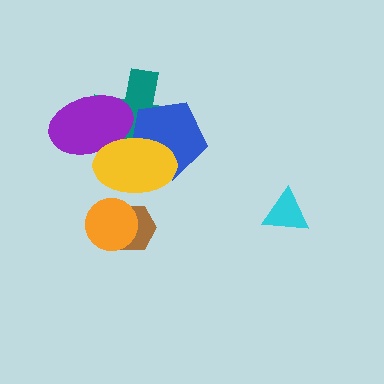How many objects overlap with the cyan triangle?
0 objects overlap with the cyan triangle.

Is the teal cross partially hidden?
Yes, it is partially covered by another shape.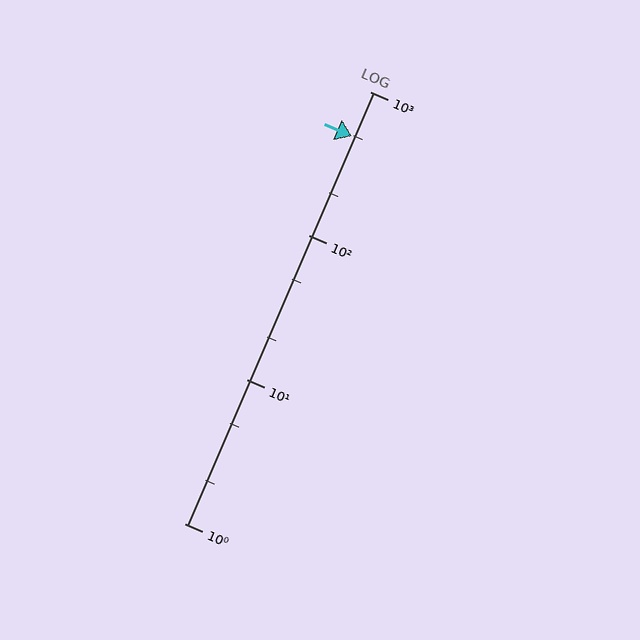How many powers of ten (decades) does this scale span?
The scale spans 3 decades, from 1 to 1000.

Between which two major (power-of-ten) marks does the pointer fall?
The pointer is between 100 and 1000.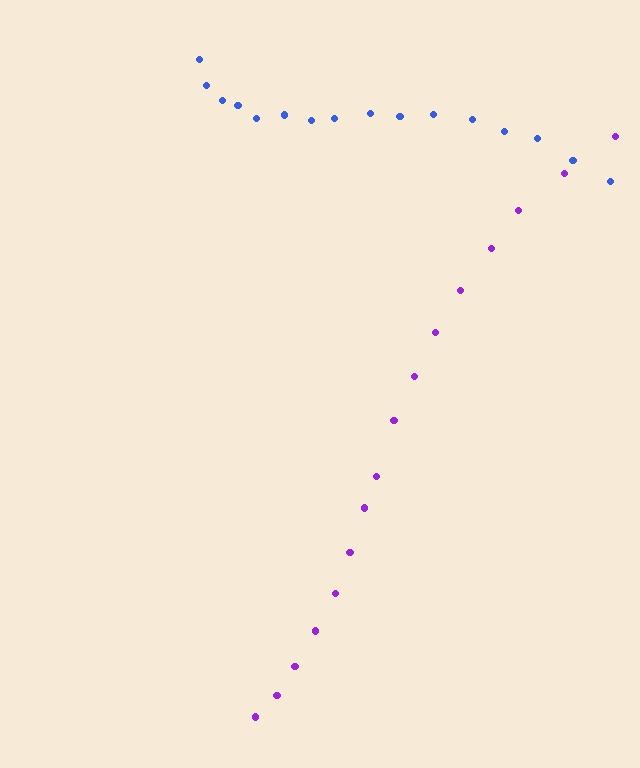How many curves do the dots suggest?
There are 2 distinct paths.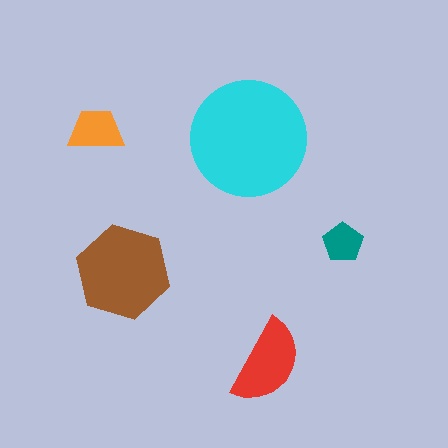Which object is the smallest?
The teal pentagon.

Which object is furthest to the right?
The teal pentagon is rightmost.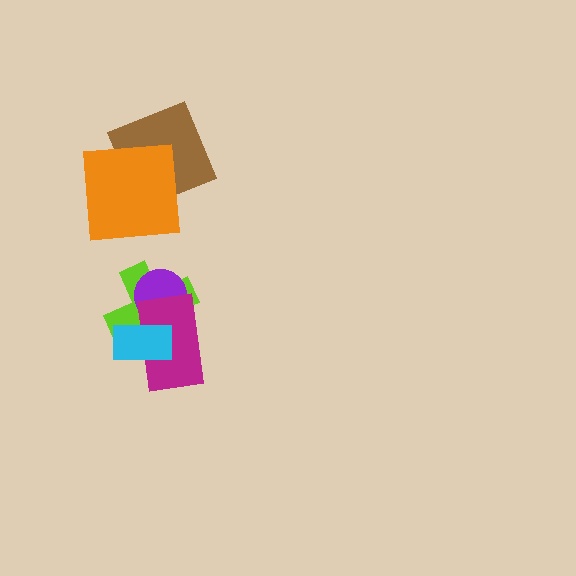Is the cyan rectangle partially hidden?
No, no other shape covers it.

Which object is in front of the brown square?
The orange square is in front of the brown square.